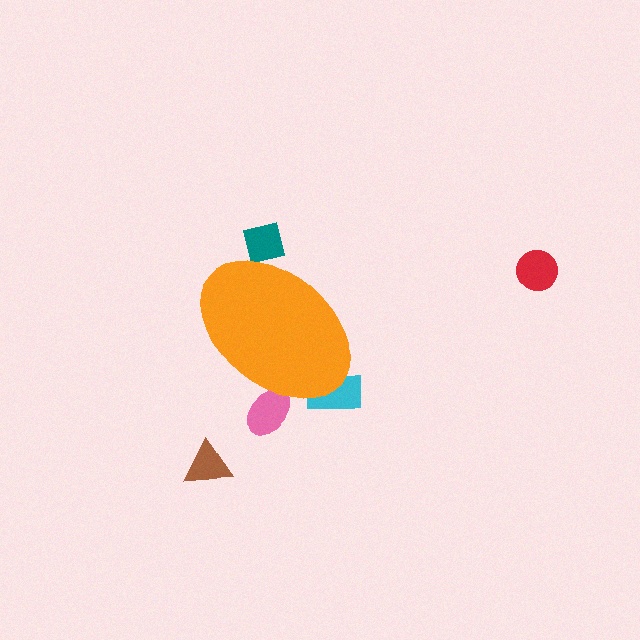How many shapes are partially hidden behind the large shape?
3 shapes are partially hidden.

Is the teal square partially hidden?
Yes, the teal square is partially hidden behind the orange ellipse.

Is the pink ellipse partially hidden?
Yes, the pink ellipse is partially hidden behind the orange ellipse.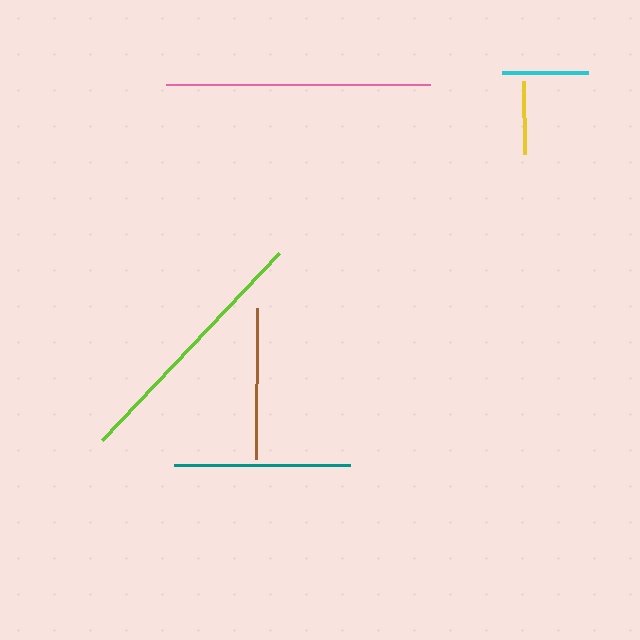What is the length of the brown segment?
The brown segment is approximately 151 pixels long.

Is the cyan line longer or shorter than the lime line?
The lime line is longer than the cyan line.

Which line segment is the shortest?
The yellow line is the shortest at approximately 73 pixels.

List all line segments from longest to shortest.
From longest to shortest: pink, lime, teal, brown, cyan, yellow.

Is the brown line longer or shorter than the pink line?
The pink line is longer than the brown line.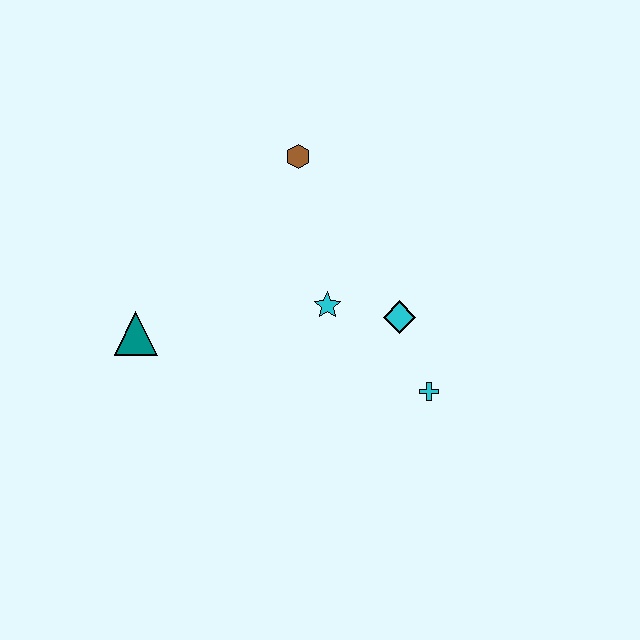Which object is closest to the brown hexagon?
The cyan star is closest to the brown hexagon.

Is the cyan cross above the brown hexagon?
No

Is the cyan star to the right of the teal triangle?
Yes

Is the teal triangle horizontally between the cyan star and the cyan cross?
No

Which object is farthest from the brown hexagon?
The cyan cross is farthest from the brown hexagon.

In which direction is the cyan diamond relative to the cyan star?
The cyan diamond is to the right of the cyan star.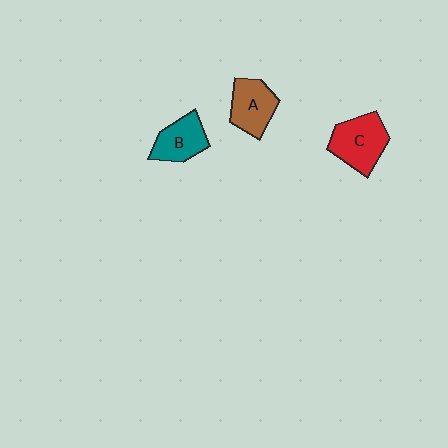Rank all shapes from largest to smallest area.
From largest to smallest: C (red), A (brown), B (teal).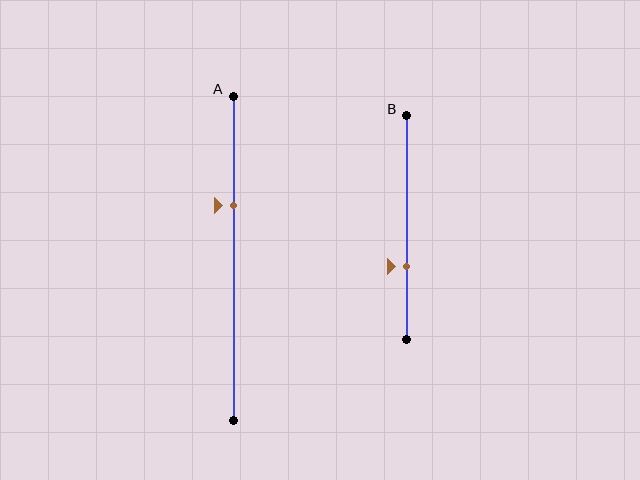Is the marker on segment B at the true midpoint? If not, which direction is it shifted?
No, the marker on segment B is shifted downward by about 18% of the segment length.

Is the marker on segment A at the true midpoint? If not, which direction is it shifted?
No, the marker on segment A is shifted upward by about 16% of the segment length.